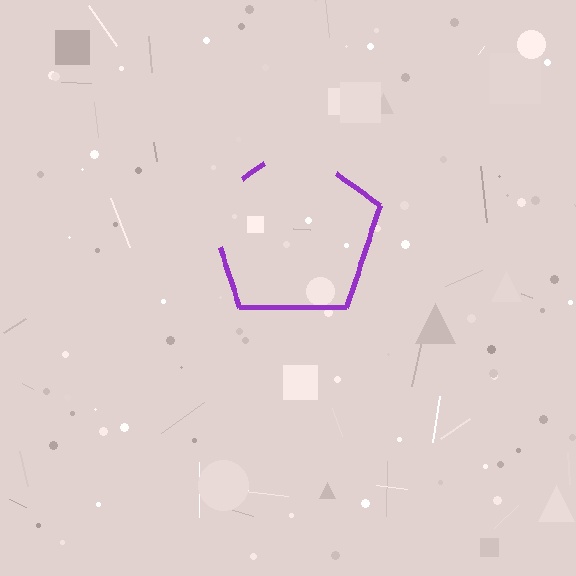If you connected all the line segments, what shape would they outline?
They would outline a pentagon.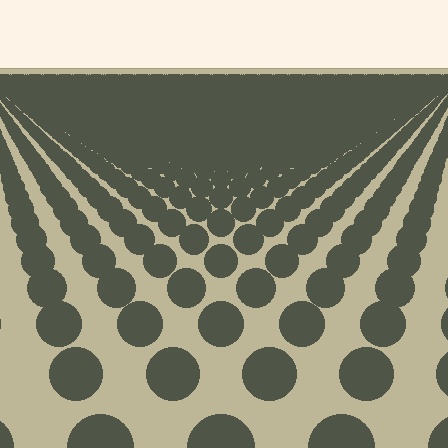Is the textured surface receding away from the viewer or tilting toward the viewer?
The surface is receding away from the viewer. Texture elements get smaller and denser toward the top.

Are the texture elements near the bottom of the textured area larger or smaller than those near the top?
Larger. Near the bottom, elements are closer to the viewer and appear at a bigger on-screen size.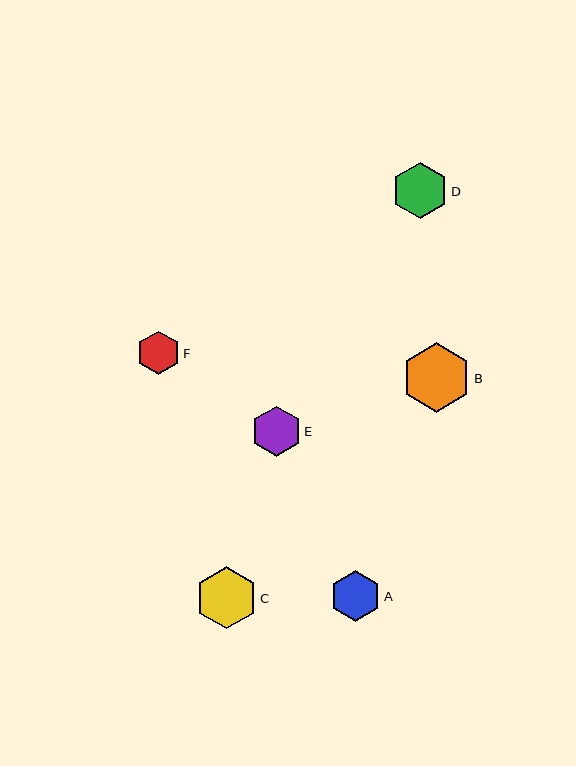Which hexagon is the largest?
Hexagon B is the largest with a size of approximately 69 pixels.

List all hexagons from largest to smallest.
From largest to smallest: B, C, D, A, E, F.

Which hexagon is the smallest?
Hexagon F is the smallest with a size of approximately 44 pixels.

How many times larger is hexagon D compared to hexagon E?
Hexagon D is approximately 1.1 times the size of hexagon E.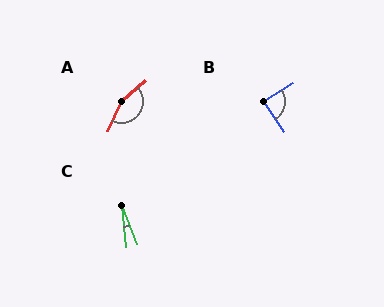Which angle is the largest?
A, at approximately 156 degrees.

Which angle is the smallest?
C, at approximately 16 degrees.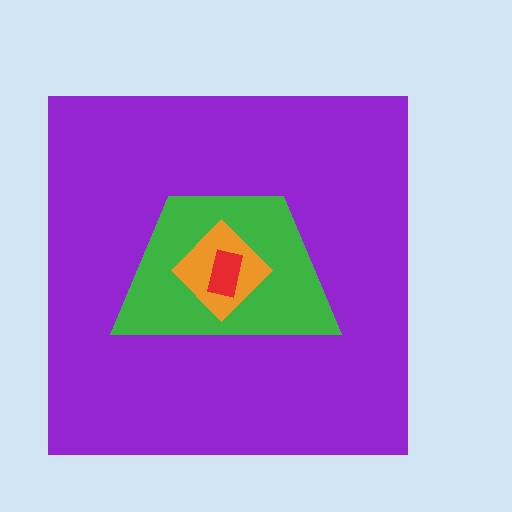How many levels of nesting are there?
4.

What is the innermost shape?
The red rectangle.